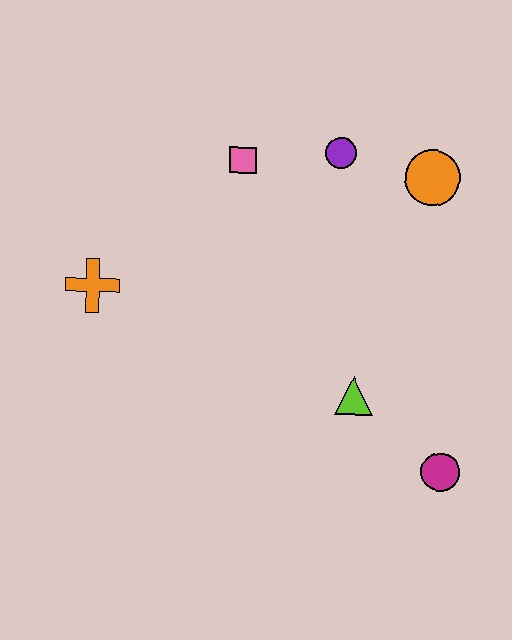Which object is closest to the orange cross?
The pink square is closest to the orange cross.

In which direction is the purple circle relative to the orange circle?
The purple circle is to the left of the orange circle.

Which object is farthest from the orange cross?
The magenta circle is farthest from the orange cross.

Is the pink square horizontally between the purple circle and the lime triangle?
No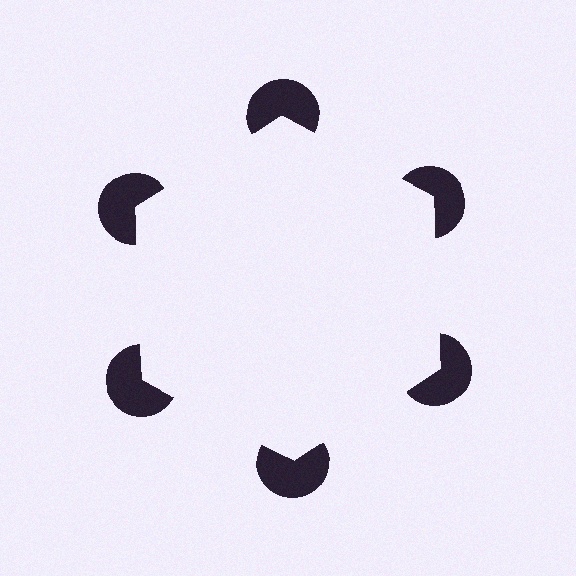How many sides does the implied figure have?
6 sides.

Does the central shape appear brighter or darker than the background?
It typically appears slightly brighter than the background, even though no actual brightness change is drawn.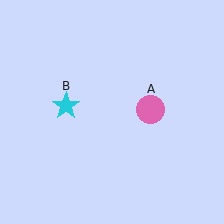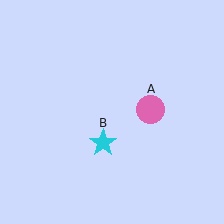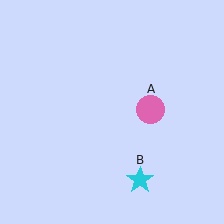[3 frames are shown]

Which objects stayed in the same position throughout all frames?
Pink circle (object A) remained stationary.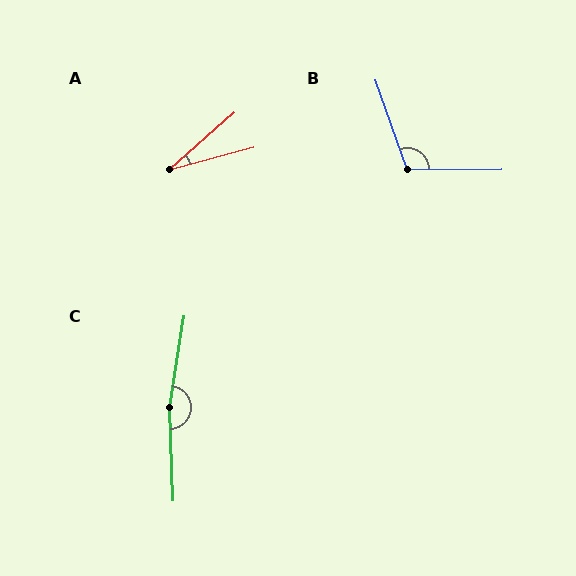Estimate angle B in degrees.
Approximately 109 degrees.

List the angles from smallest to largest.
A (26°), B (109°), C (169°).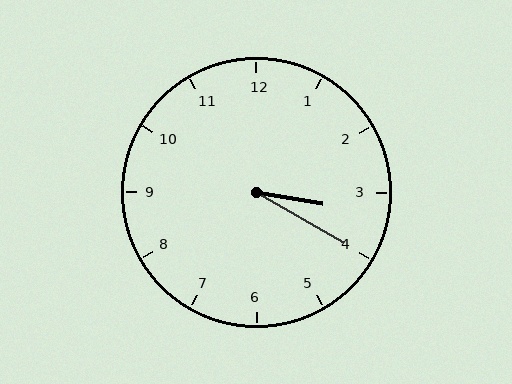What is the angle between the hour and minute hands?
Approximately 20 degrees.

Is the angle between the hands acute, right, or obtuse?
It is acute.